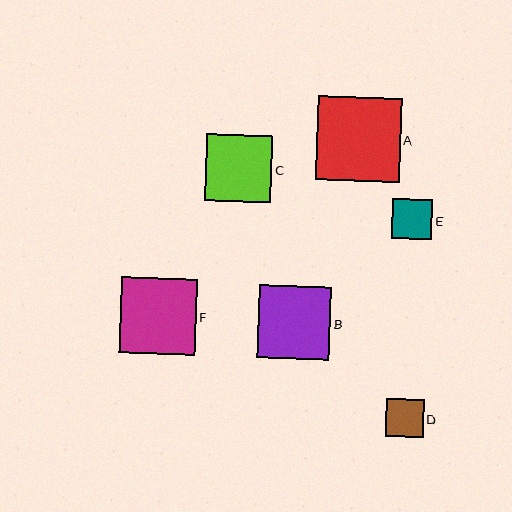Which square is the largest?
Square A is the largest with a size of approximately 84 pixels.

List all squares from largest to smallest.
From largest to smallest: A, F, B, C, E, D.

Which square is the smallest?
Square D is the smallest with a size of approximately 38 pixels.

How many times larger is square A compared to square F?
Square A is approximately 1.1 times the size of square F.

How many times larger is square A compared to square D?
Square A is approximately 2.2 times the size of square D.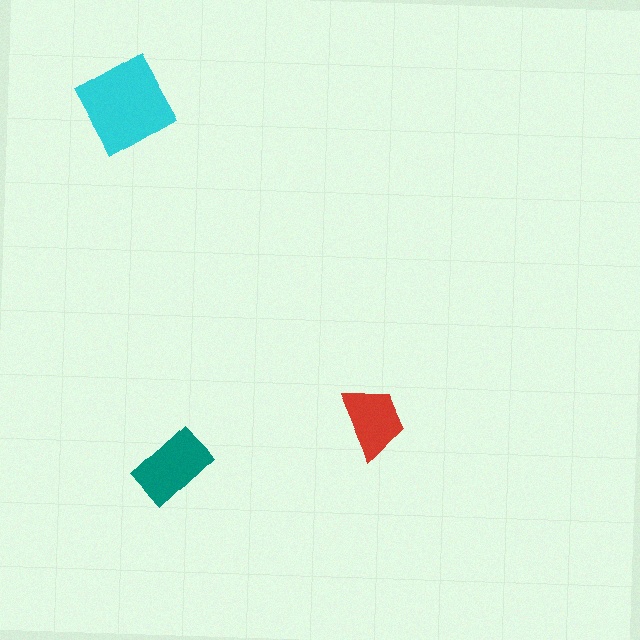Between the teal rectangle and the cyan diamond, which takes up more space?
The cyan diamond.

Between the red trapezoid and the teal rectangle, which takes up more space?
The teal rectangle.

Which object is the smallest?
The red trapezoid.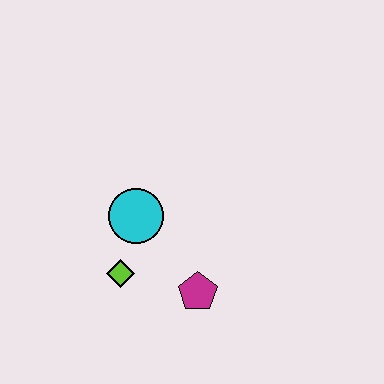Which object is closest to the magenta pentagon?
The lime diamond is closest to the magenta pentagon.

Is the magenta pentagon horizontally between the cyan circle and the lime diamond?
No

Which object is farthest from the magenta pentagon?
The cyan circle is farthest from the magenta pentagon.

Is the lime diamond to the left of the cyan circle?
Yes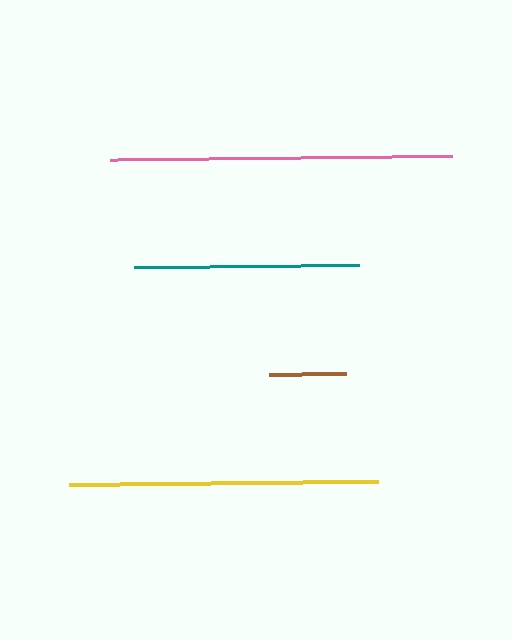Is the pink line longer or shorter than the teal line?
The pink line is longer than the teal line.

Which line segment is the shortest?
The brown line is the shortest at approximately 77 pixels.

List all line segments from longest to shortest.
From longest to shortest: pink, yellow, teal, brown.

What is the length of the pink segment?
The pink segment is approximately 342 pixels long.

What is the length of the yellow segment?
The yellow segment is approximately 309 pixels long.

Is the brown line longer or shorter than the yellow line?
The yellow line is longer than the brown line.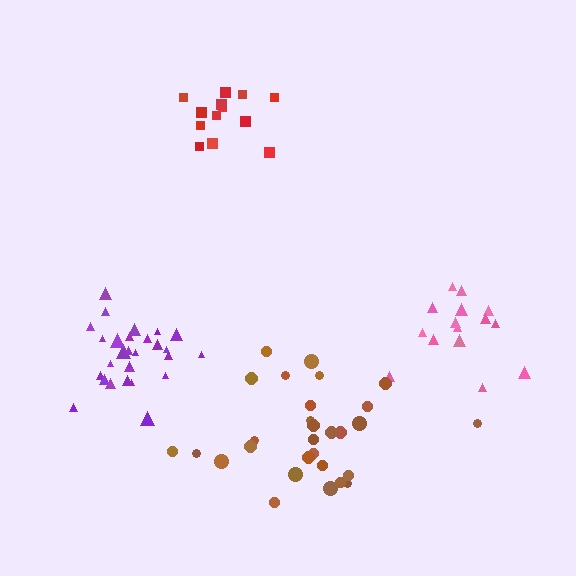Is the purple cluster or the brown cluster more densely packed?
Purple.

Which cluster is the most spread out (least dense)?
Brown.